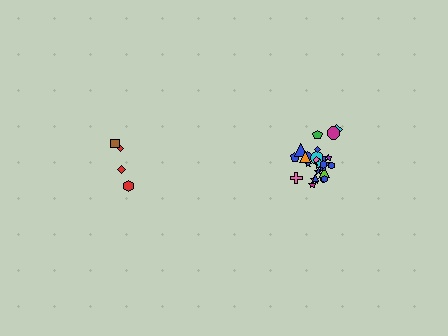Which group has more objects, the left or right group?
The right group.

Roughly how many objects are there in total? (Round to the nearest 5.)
Roughly 30 objects in total.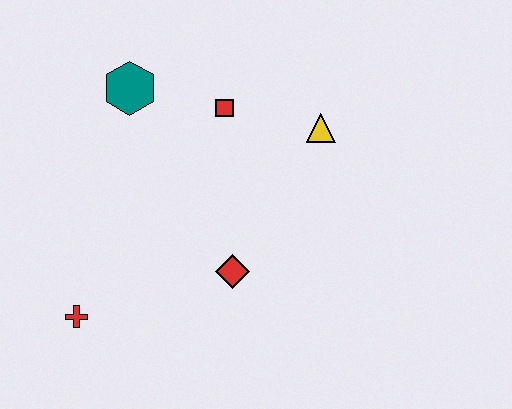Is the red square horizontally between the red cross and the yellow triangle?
Yes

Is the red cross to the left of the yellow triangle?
Yes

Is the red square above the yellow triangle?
Yes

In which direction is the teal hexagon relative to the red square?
The teal hexagon is to the left of the red square.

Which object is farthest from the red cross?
The yellow triangle is farthest from the red cross.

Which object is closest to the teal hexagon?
The red square is closest to the teal hexagon.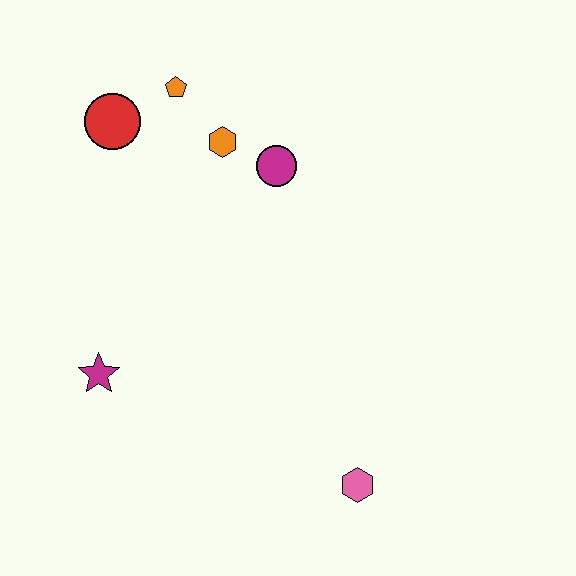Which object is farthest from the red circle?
The pink hexagon is farthest from the red circle.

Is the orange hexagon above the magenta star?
Yes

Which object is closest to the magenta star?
The red circle is closest to the magenta star.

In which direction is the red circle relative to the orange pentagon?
The red circle is to the left of the orange pentagon.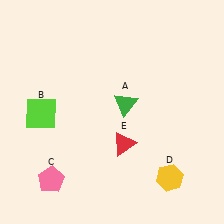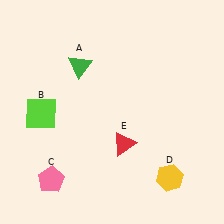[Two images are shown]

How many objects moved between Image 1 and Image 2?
1 object moved between the two images.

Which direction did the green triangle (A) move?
The green triangle (A) moved left.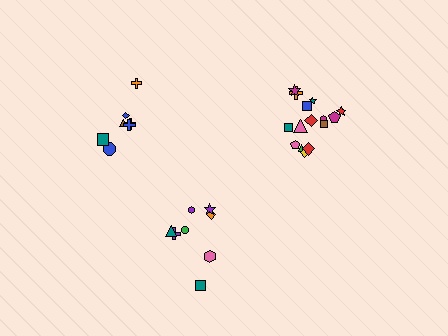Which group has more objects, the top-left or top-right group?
The top-right group.